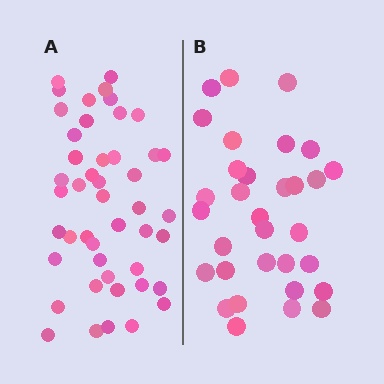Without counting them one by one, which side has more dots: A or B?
Region A (the left region) has more dots.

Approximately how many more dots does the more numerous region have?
Region A has approximately 15 more dots than region B.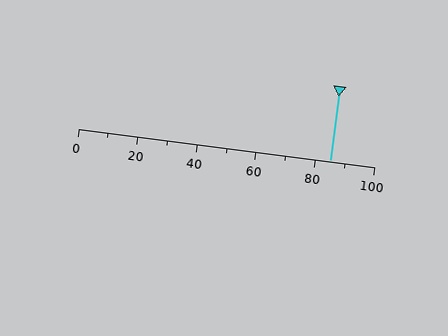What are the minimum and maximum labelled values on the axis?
The axis runs from 0 to 100.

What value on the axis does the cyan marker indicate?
The marker indicates approximately 85.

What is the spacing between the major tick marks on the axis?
The major ticks are spaced 20 apart.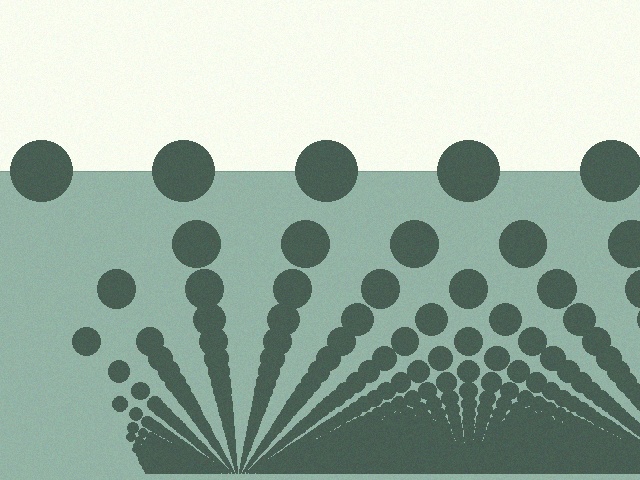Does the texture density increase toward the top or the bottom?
Density increases toward the bottom.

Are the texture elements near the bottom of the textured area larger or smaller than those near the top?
Smaller. The gradient is inverted — elements near the bottom are smaller and denser.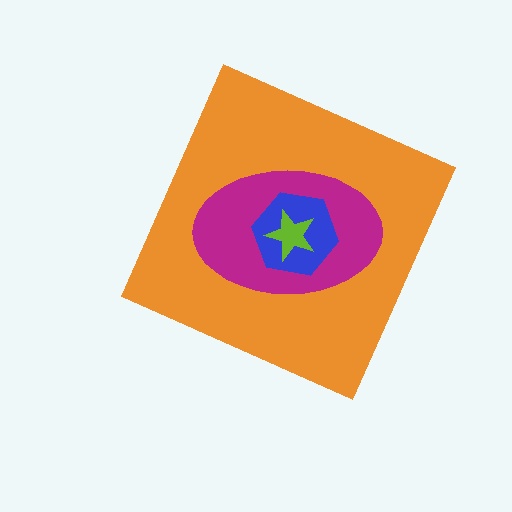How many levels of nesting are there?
4.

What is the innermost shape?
The lime star.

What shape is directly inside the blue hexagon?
The lime star.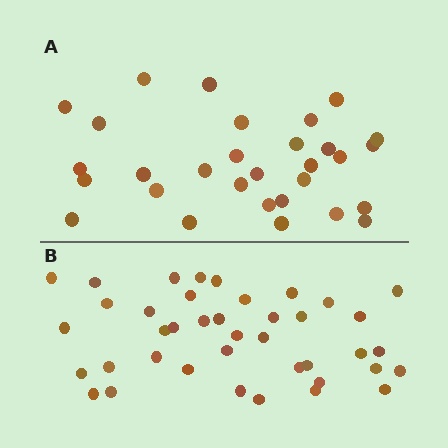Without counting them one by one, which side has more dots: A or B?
Region B (the bottom region) has more dots.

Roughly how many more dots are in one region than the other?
Region B has roughly 10 or so more dots than region A.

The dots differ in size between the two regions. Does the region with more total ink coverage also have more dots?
No. Region A has more total ink coverage because its dots are larger, but region B actually contains more individual dots. Total area can be misleading — the number of items is what matters here.